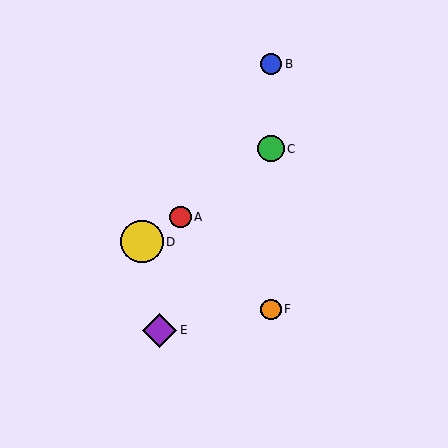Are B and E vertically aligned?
No, B is at x≈271 and E is at x≈159.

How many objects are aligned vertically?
3 objects (B, C, F) are aligned vertically.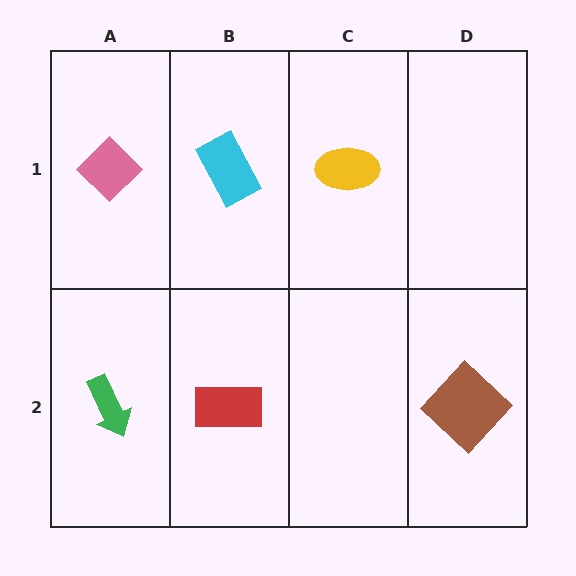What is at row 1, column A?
A pink diamond.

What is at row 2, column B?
A red rectangle.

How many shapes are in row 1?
3 shapes.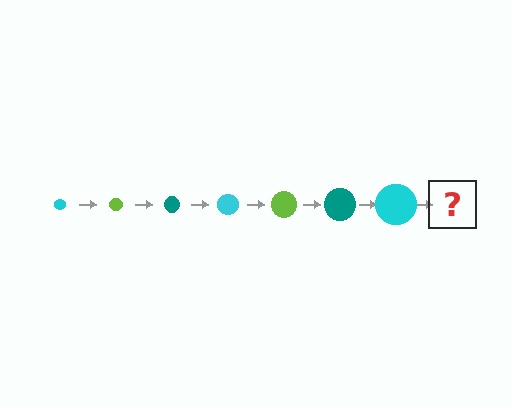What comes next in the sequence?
The next element should be a lime circle, larger than the previous one.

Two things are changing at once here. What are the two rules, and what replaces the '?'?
The two rules are that the circle grows larger each step and the color cycles through cyan, lime, and teal. The '?' should be a lime circle, larger than the previous one.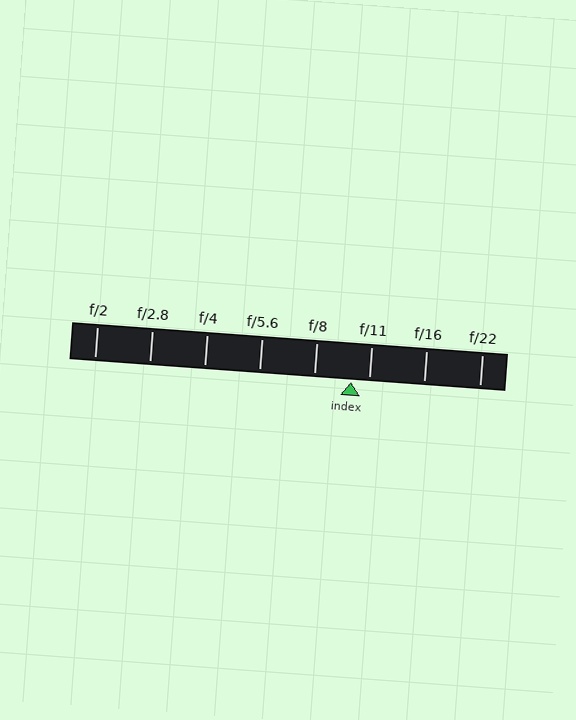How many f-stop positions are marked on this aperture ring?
There are 8 f-stop positions marked.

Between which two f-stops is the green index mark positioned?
The index mark is between f/8 and f/11.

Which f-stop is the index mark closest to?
The index mark is closest to f/11.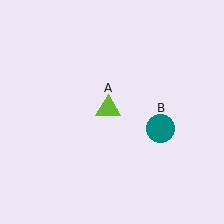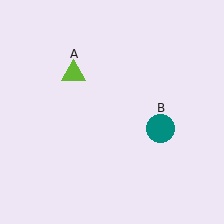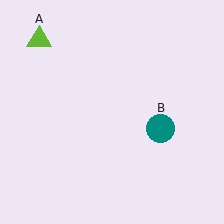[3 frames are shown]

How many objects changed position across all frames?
1 object changed position: lime triangle (object A).